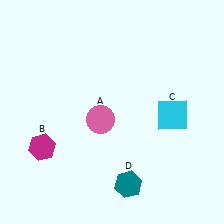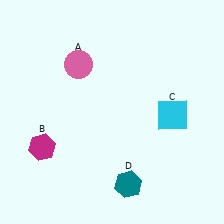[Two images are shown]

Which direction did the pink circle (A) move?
The pink circle (A) moved up.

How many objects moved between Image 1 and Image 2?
1 object moved between the two images.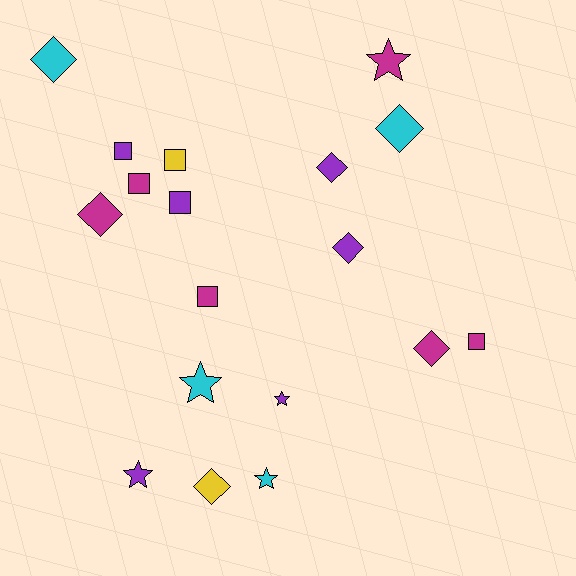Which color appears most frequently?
Magenta, with 6 objects.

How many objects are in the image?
There are 18 objects.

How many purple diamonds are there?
There are 2 purple diamonds.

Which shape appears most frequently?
Diamond, with 7 objects.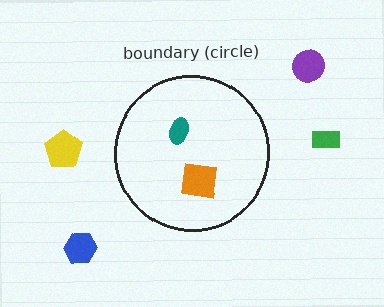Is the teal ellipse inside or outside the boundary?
Inside.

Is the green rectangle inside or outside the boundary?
Outside.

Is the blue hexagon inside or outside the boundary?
Outside.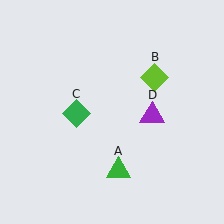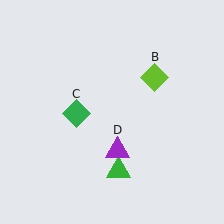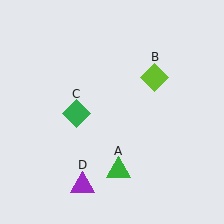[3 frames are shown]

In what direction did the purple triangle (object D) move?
The purple triangle (object D) moved down and to the left.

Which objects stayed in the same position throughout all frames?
Green triangle (object A) and lime diamond (object B) and green diamond (object C) remained stationary.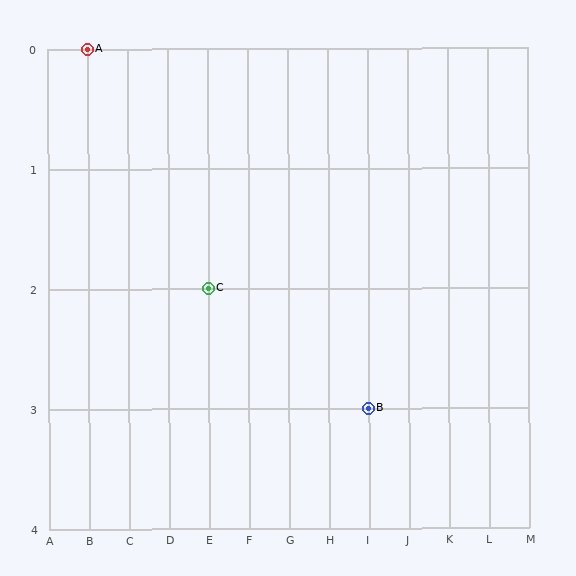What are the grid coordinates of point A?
Point A is at grid coordinates (B, 0).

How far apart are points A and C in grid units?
Points A and C are 3 columns and 2 rows apart (about 3.6 grid units diagonally).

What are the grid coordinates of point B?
Point B is at grid coordinates (I, 3).